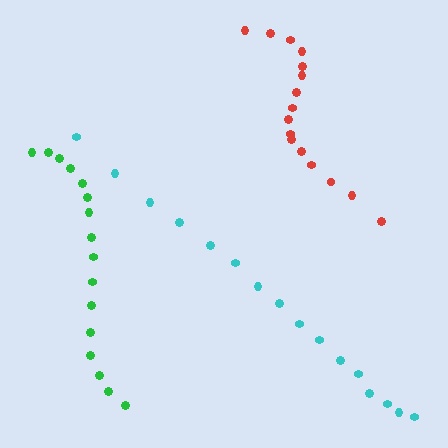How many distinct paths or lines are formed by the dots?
There are 3 distinct paths.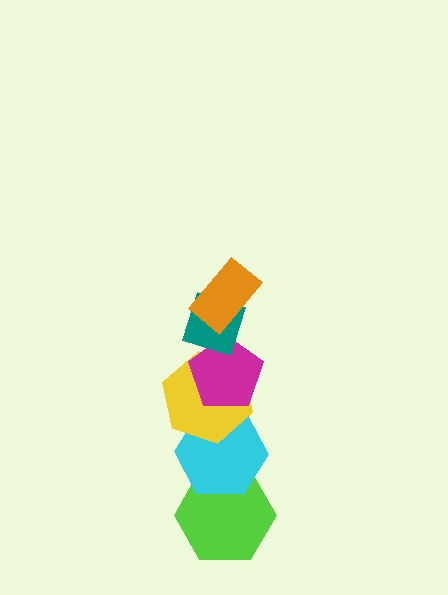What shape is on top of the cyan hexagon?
The yellow hexagon is on top of the cyan hexagon.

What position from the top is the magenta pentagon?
The magenta pentagon is 3rd from the top.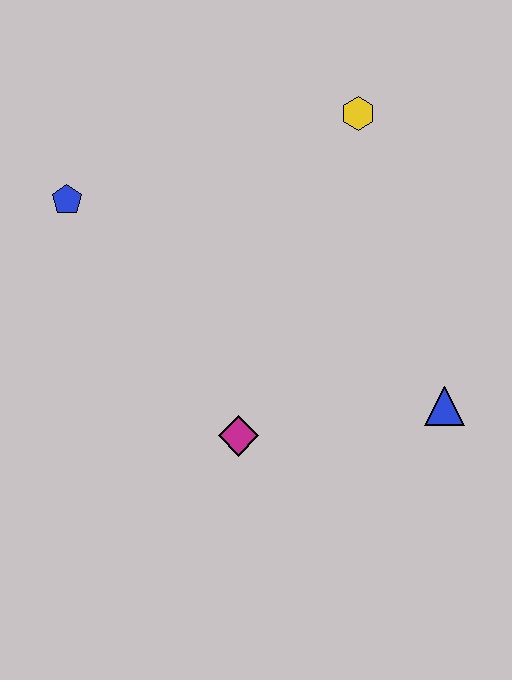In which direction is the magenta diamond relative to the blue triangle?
The magenta diamond is to the left of the blue triangle.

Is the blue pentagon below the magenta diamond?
No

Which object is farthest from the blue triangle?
The blue pentagon is farthest from the blue triangle.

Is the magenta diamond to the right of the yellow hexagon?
No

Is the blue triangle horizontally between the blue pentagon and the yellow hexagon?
No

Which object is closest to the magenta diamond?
The blue triangle is closest to the magenta diamond.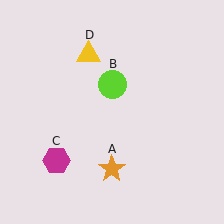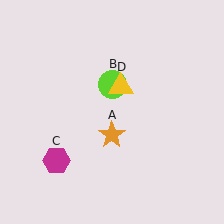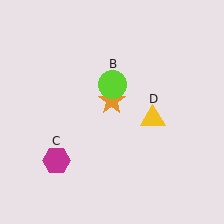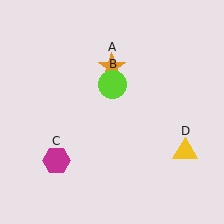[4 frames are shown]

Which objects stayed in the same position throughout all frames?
Lime circle (object B) and magenta hexagon (object C) remained stationary.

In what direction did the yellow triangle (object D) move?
The yellow triangle (object D) moved down and to the right.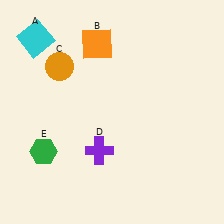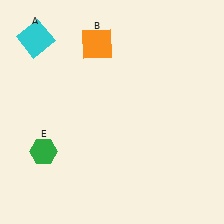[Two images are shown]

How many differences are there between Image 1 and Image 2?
There are 2 differences between the two images.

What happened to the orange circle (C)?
The orange circle (C) was removed in Image 2. It was in the top-left area of Image 1.